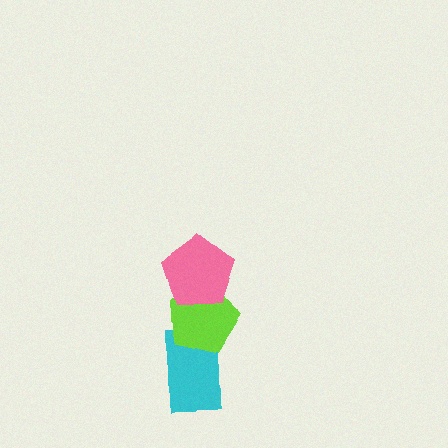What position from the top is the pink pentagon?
The pink pentagon is 1st from the top.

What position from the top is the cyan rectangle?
The cyan rectangle is 3rd from the top.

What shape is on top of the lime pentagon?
The pink pentagon is on top of the lime pentagon.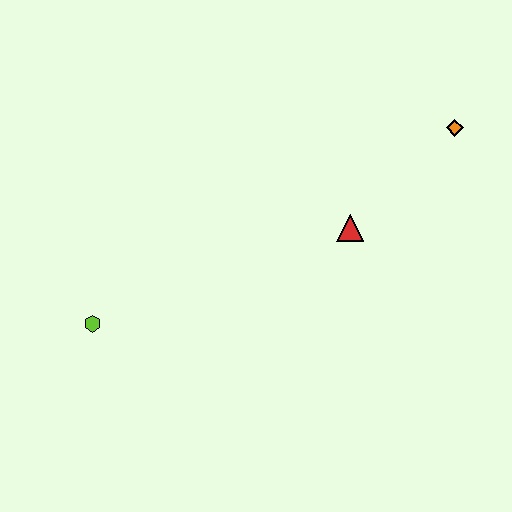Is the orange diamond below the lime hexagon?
No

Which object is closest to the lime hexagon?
The red triangle is closest to the lime hexagon.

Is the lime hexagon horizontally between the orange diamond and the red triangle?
No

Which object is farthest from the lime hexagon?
The orange diamond is farthest from the lime hexagon.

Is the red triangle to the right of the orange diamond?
No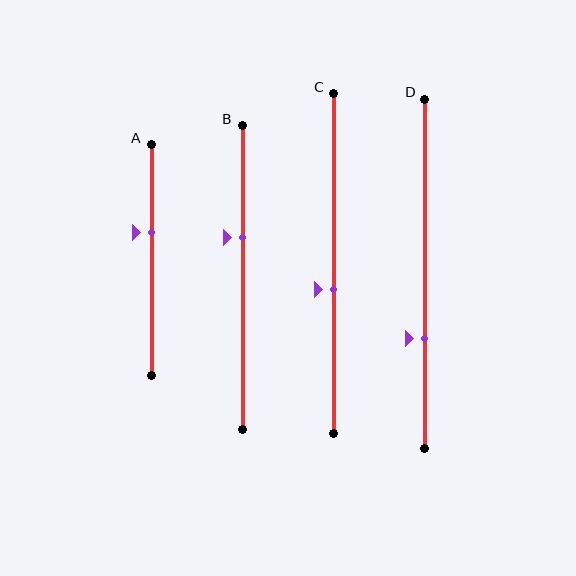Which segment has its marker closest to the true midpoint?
Segment C has its marker closest to the true midpoint.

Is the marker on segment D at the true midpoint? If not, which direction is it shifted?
No, the marker on segment D is shifted downward by about 18% of the segment length.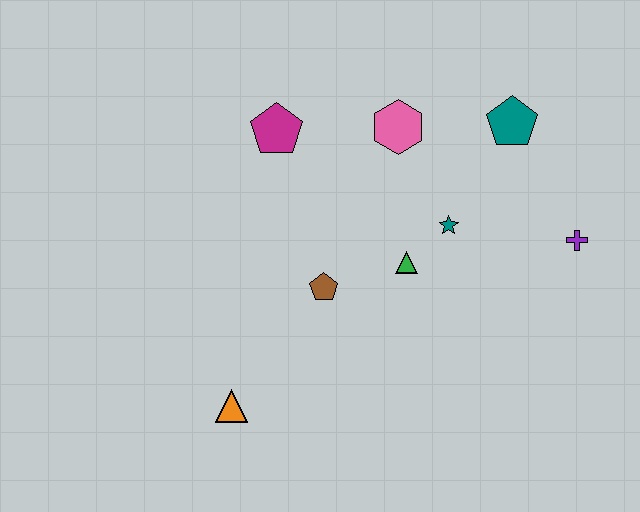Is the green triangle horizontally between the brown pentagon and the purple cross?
Yes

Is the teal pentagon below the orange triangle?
No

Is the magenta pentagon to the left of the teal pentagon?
Yes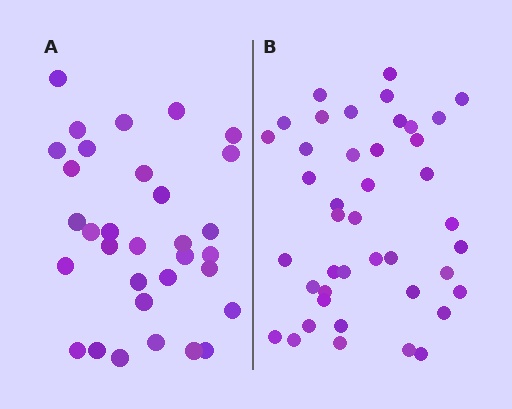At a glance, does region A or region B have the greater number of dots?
Region B (the right region) has more dots.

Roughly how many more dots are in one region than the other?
Region B has roughly 10 or so more dots than region A.